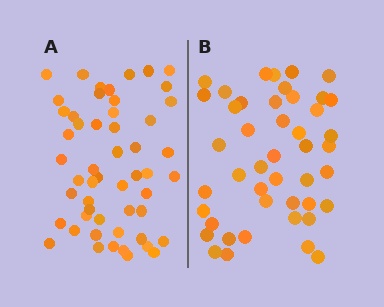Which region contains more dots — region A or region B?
Region A (the left region) has more dots.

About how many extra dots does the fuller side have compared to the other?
Region A has roughly 8 or so more dots than region B.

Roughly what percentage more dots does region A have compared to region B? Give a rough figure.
About 20% more.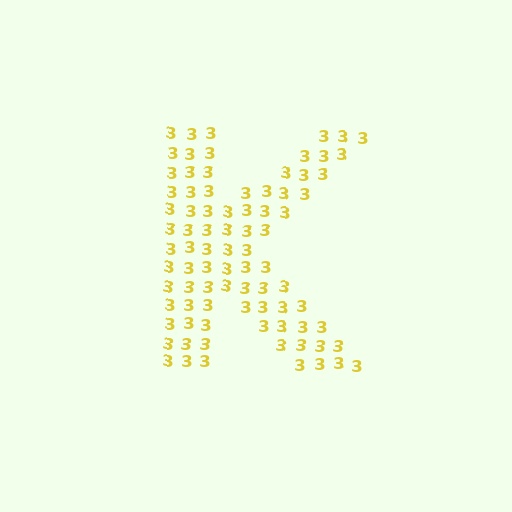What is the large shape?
The large shape is the letter K.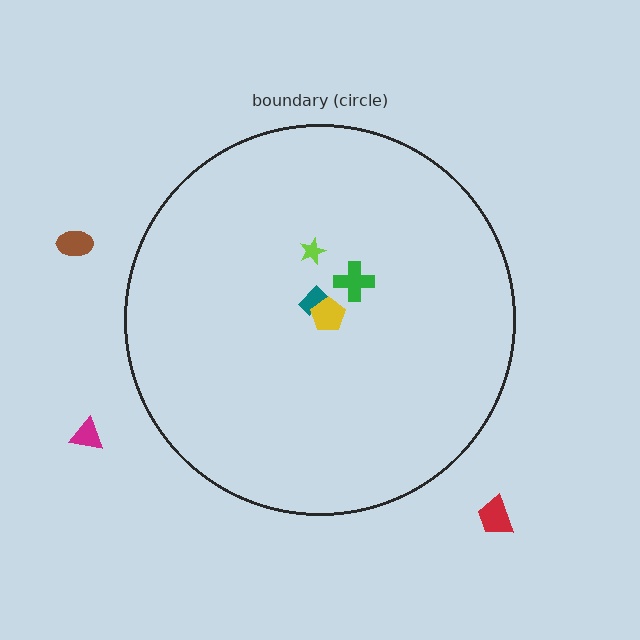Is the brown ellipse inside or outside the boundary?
Outside.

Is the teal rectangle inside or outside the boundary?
Inside.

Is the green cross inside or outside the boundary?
Inside.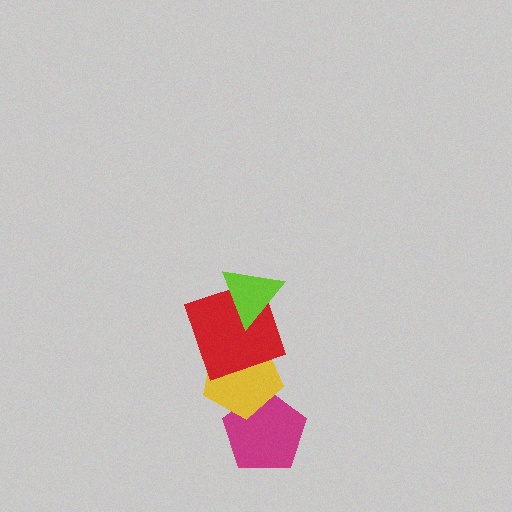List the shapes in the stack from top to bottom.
From top to bottom: the lime triangle, the red square, the yellow pentagon, the magenta pentagon.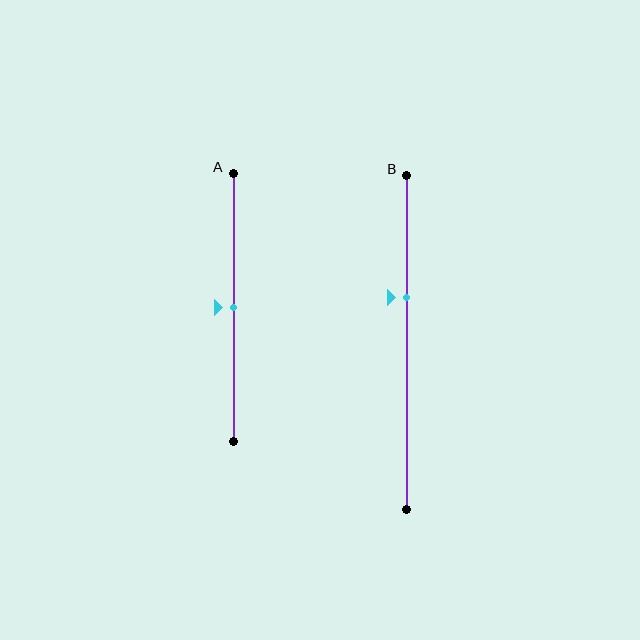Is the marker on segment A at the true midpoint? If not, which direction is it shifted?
Yes, the marker on segment A is at the true midpoint.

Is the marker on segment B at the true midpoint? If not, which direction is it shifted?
No, the marker on segment B is shifted upward by about 14% of the segment length.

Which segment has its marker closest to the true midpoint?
Segment A has its marker closest to the true midpoint.